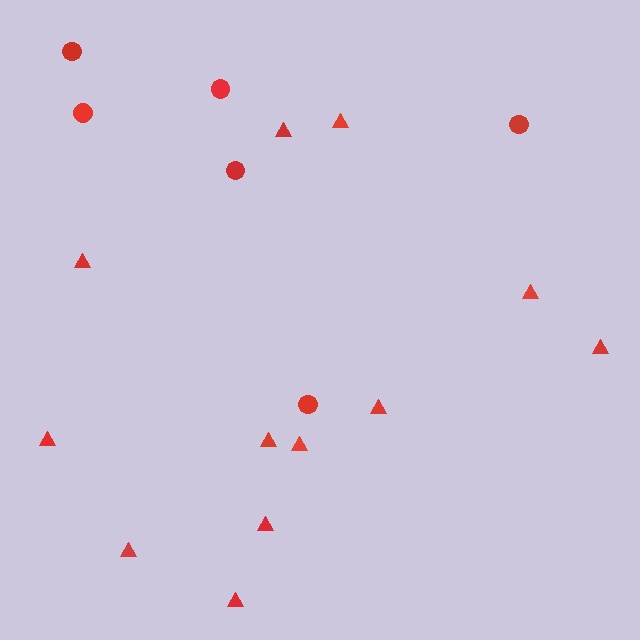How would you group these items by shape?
There are 2 groups: one group of circles (6) and one group of triangles (12).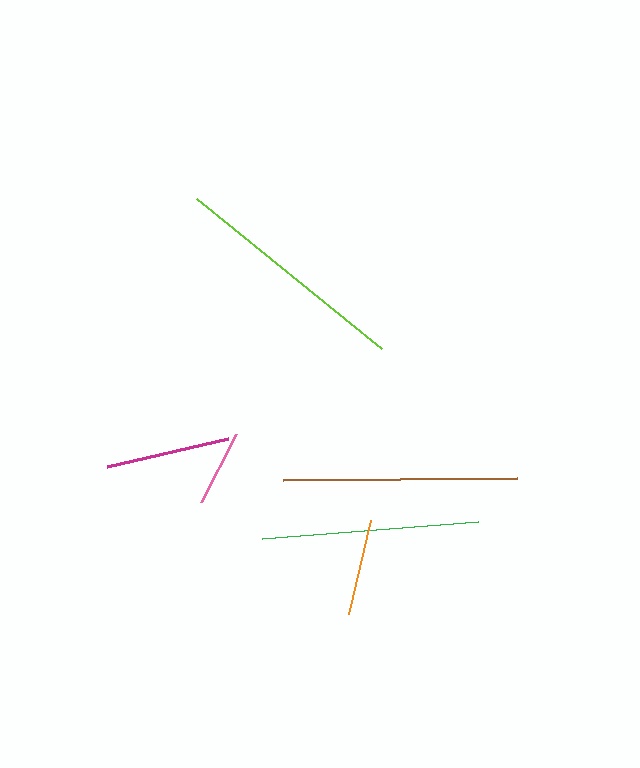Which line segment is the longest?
The lime line is the longest at approximately 238 pixels.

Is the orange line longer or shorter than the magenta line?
The magenta line is longer than the orange line.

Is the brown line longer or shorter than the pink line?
The brown line is longer than the pink line.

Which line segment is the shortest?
The pink line is the shortest at approximately 76 pixels.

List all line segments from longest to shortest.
From longest to shortest: lime, brown, green, magenta, orange, pink.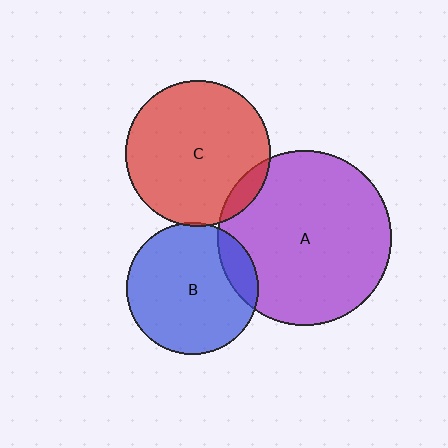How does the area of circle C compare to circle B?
Approximately 1.2 times.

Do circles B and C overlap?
Yes.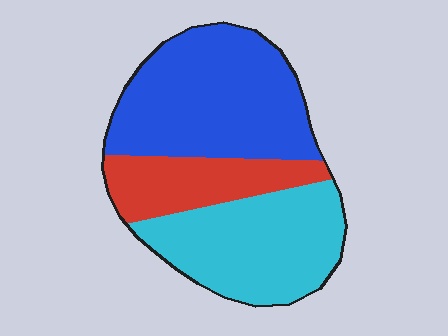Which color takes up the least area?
Red, at roughly 20%.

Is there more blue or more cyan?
Blue.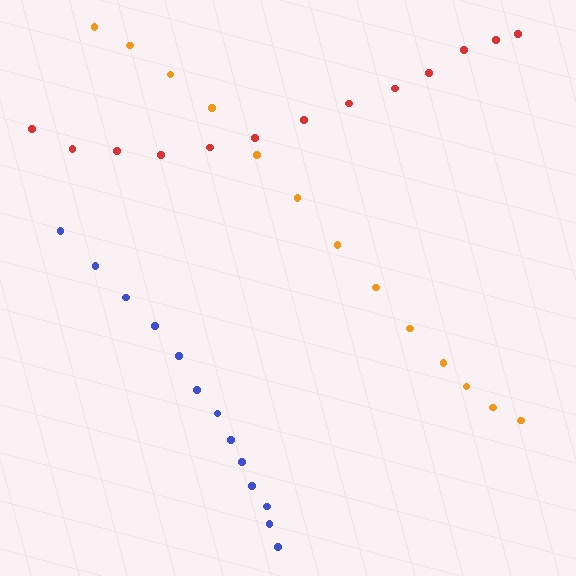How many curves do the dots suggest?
There are 3 distinct paths.